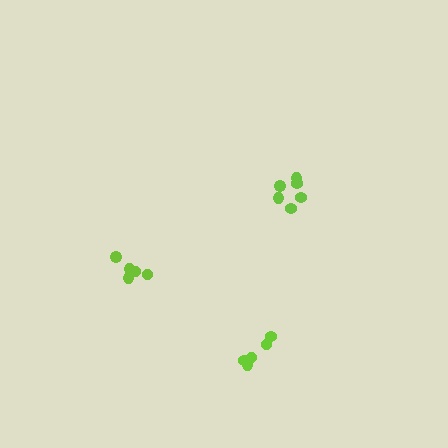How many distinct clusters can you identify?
There are 3 distinct clusters.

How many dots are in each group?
Group 1: 5 dots, Group 2: 5 dots, Group 3: 6 dots (16 total).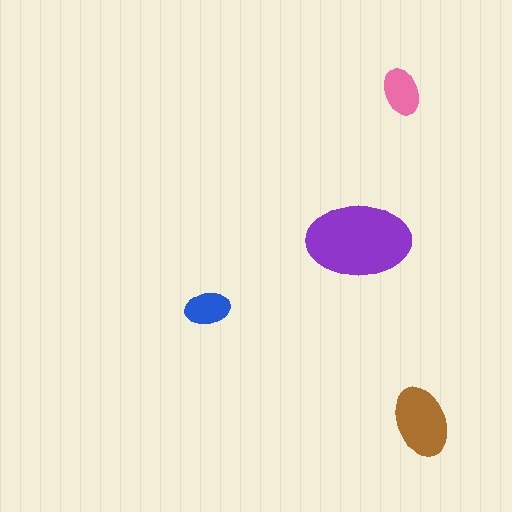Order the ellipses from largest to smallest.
the purple one, the brown one, the pink one, the blue one.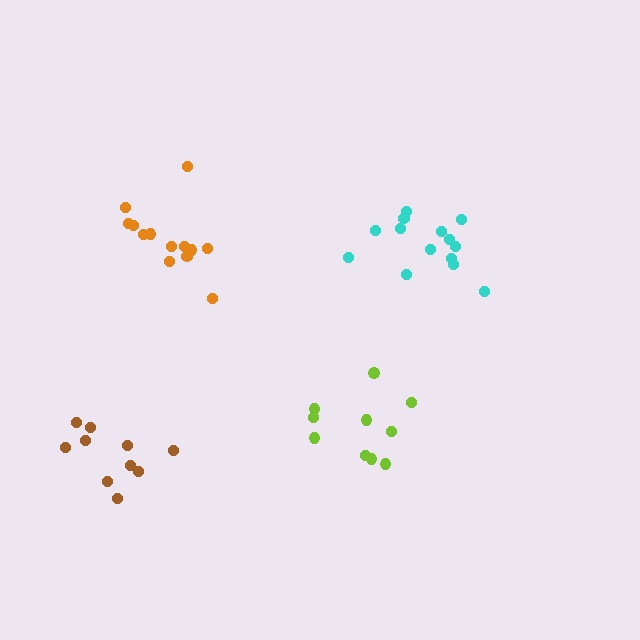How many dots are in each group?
Group 1: 14 dots, Group 2: 13 dots, Group 3: 10 dots, Group 4: 10 dots (47 total).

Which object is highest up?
The cyan cluster is topmost.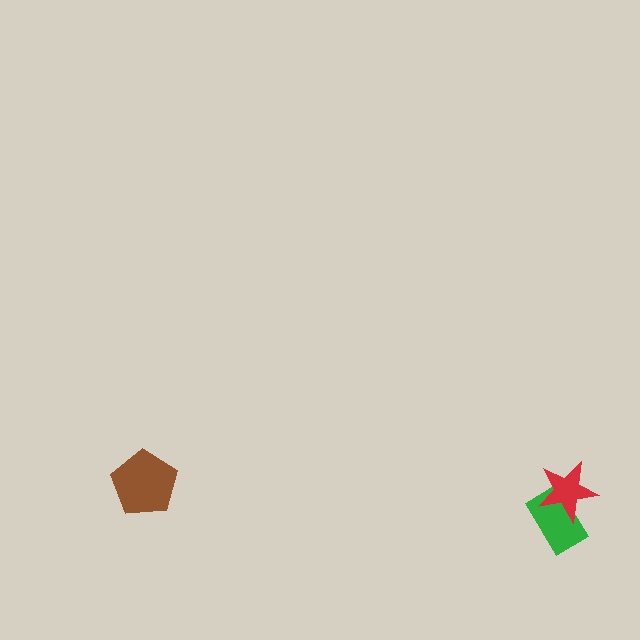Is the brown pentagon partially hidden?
No, no other shape covers it.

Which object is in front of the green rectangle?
The red star is in front of the green rectangle.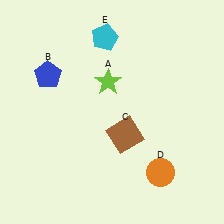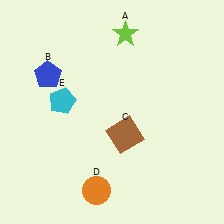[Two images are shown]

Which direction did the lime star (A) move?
The lime star (A) moved up.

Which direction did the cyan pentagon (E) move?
The cyan pentagon (E) moved down.